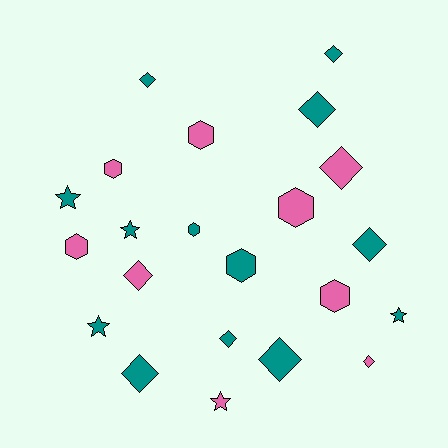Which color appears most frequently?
Teal, with 13 objects.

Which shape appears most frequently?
Diamond, with 10 objects.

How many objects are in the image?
There are 22 objects.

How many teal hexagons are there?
There are 2 teal hexagons.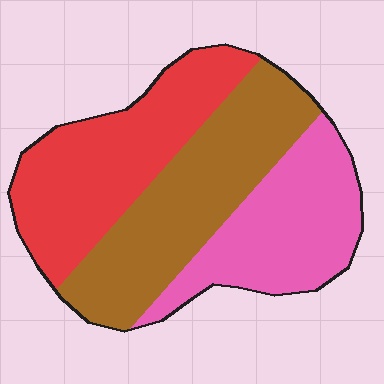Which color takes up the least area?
Pink, at roughly 30%.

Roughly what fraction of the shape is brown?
Brown takes up between a quarter and a half of the shape.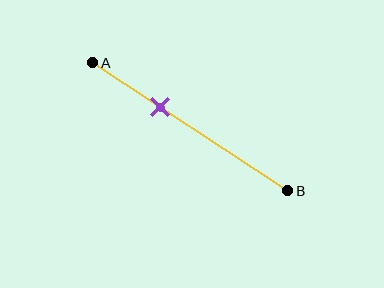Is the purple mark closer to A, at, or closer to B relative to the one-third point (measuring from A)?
The purple mark is approximately at the one-third point of segment AB.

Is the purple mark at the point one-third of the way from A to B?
Yes, the mark is approximately at the one-third point.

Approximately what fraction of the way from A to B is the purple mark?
The purple mark is approximately 35% of the way from A to B.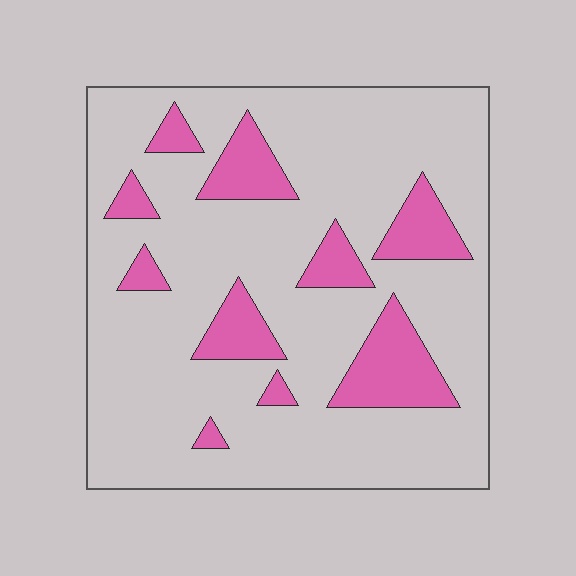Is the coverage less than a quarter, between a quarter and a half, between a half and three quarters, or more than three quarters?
Less than a quarter.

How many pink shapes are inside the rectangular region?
10.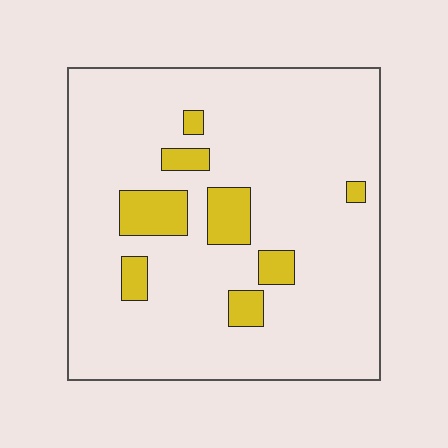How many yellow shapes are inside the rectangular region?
8.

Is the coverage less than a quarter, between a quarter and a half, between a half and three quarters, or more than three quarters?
Less than a quarter.